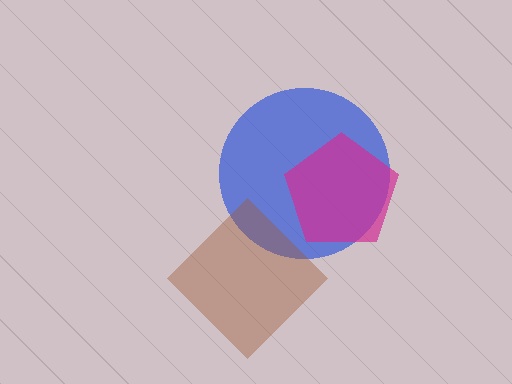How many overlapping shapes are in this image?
There are 3 overlapping shapes in the image.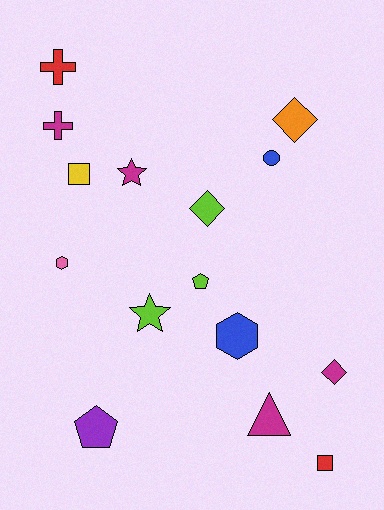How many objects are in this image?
There are 15 objects.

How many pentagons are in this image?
There are 2 pentagons.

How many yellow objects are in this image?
There is 1 yellow object.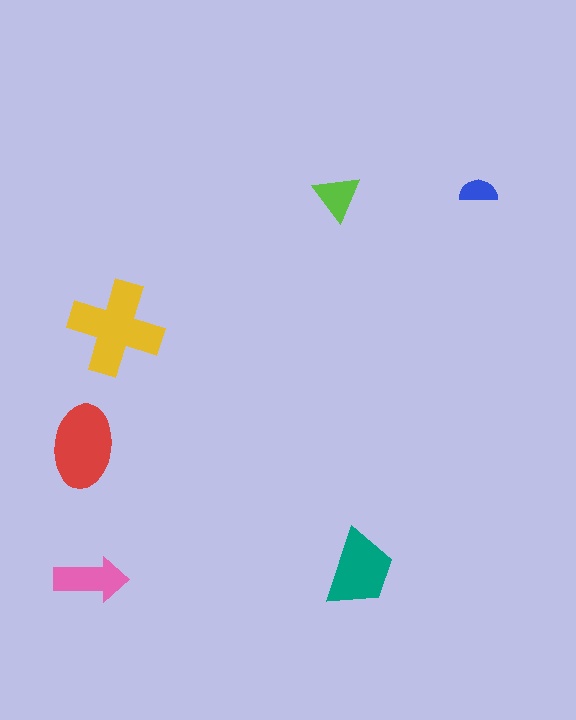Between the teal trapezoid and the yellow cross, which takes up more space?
The yellow cross.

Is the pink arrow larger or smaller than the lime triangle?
Larger.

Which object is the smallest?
The blue semicircle.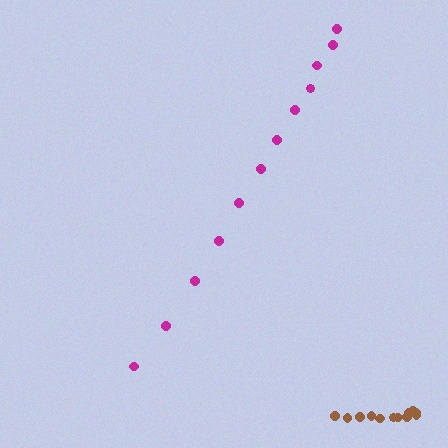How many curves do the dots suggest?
There are 2 distinct paths.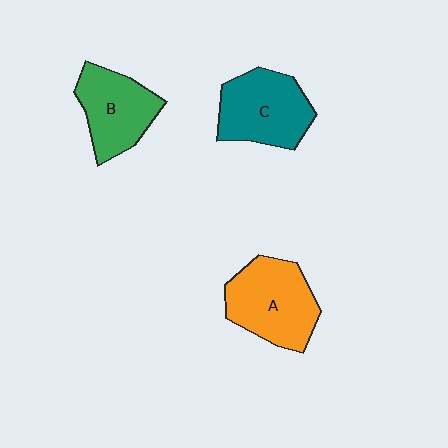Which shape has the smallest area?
Shape B (green).